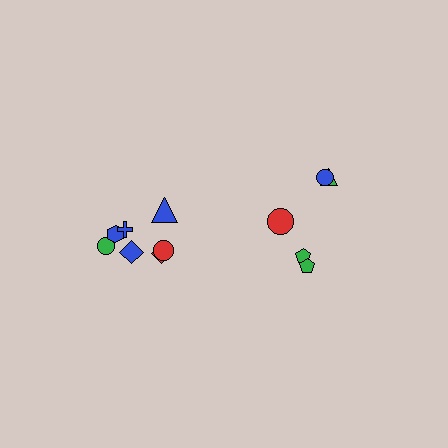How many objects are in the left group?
There are 7 objects.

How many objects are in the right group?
There are 5 objects.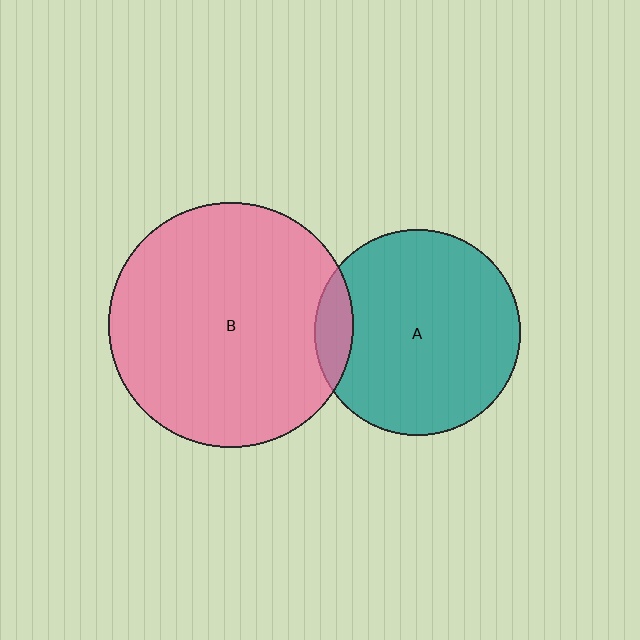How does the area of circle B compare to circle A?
Approximately 1.4 times.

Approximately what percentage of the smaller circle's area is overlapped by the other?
Approximately 10%.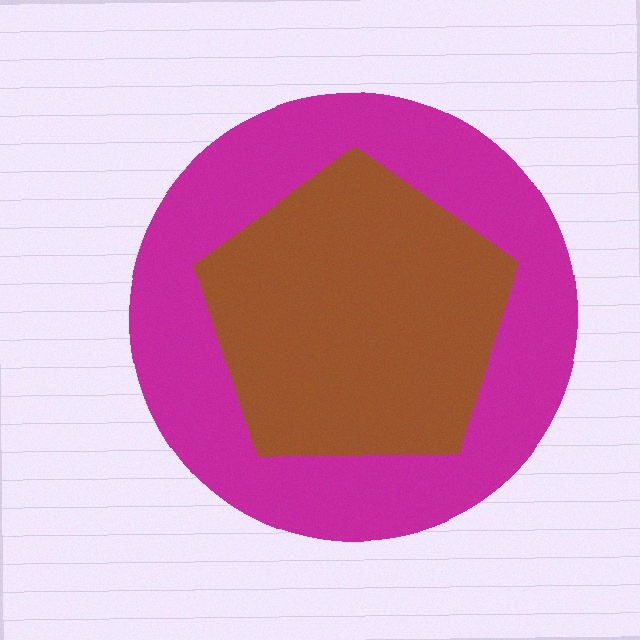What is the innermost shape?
The brown pentagon.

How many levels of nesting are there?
2.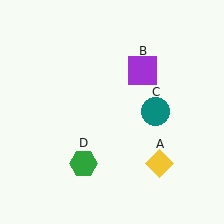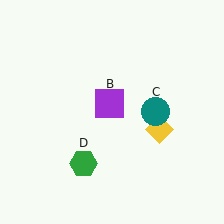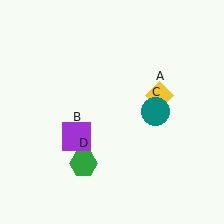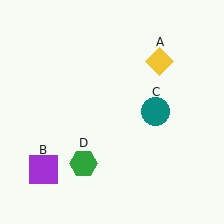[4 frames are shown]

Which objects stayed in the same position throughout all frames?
Teal circle (object C) and green hexagon (object D) remained stationary.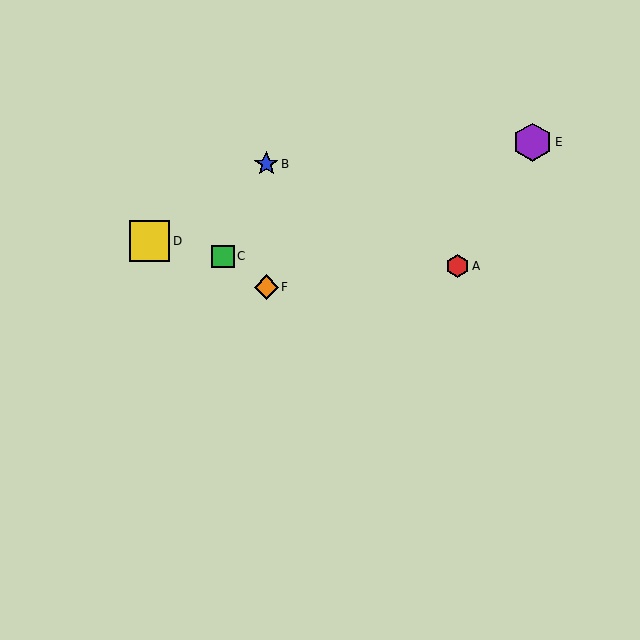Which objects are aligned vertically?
Objects B, F are aligned vertically.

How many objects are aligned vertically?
2 objects (B, F) are aligned vertically.